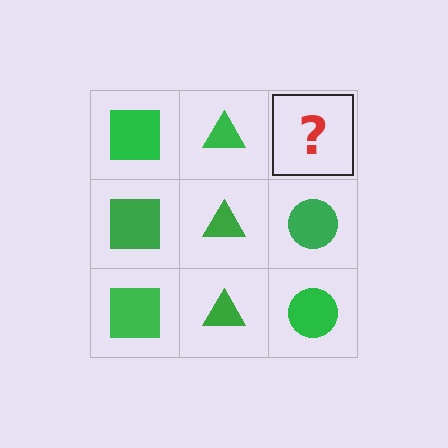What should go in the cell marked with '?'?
The missing cell should contain a green circle.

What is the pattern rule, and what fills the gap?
The rule is that each column has a consistent shape. The gap should be filled with a green circle.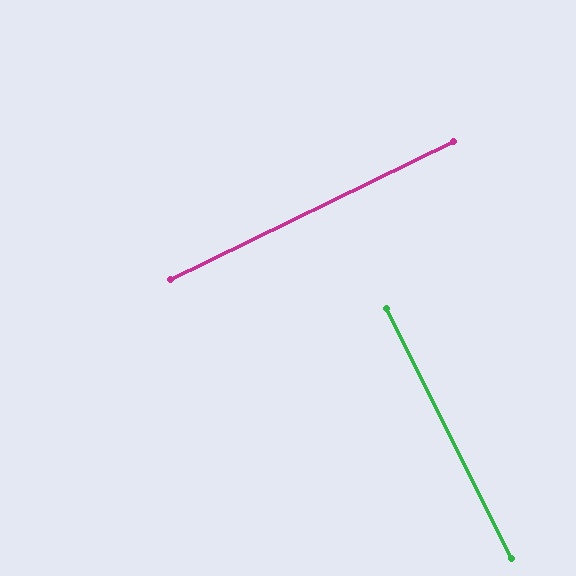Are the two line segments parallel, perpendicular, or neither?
Perpendicular — they meet at approximately 89°.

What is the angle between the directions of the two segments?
Approximately 89 degrees.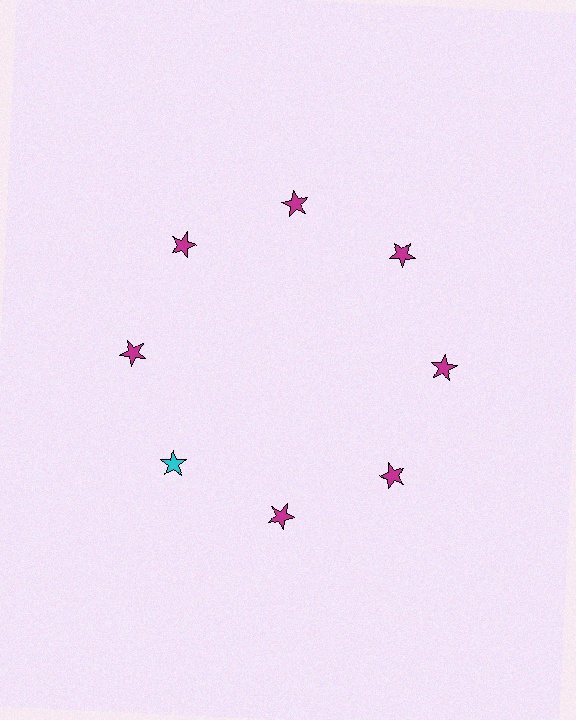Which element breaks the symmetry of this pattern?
The cyan star at roughly the 8 o'clock position breaks the symmetry. All other shapes are magenta stars.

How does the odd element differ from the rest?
It has a different color: cyan instead of magenta.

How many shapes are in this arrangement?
There are 8 shapes arranged in a ring pattern.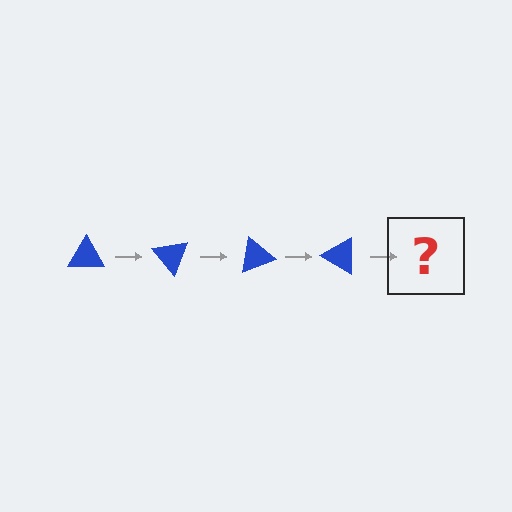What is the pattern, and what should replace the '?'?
The pattern is that the triangle rotates 50 degrees each step. The '?' should be a blue triangle rotated 200 degrees.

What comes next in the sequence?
The next element should be a blue triangle rotated 200 degrees.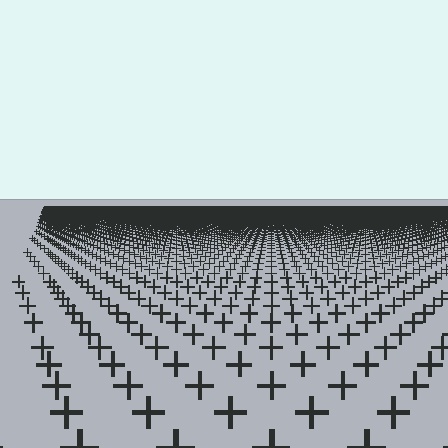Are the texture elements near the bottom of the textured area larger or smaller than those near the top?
Larger. Near the bottom, elements are closer to the viewer and appear at a bigger on-screen size.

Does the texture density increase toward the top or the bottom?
Density increases toward the top.